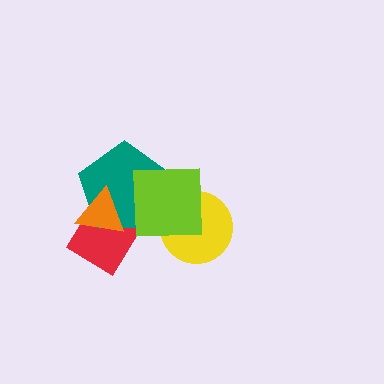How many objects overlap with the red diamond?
2 objects overlap with the red diamond.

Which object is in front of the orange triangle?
The lime square is in front of the orange triangle.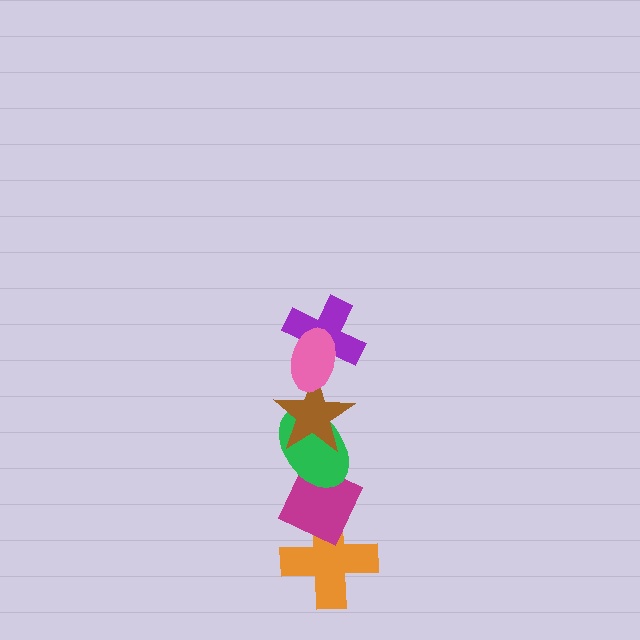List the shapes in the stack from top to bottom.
From top to bottom: the pink ellipse, the purple cross, the brown star, the green ellipse, the magenta diamond, the orange cross.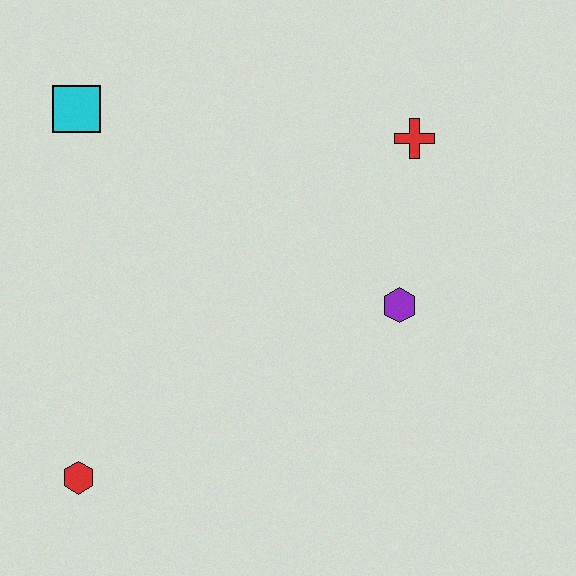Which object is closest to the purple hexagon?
The red cross is closest to the purple hexagon.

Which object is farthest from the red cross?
The red hexagon is farthest from the red cross.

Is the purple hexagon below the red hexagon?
No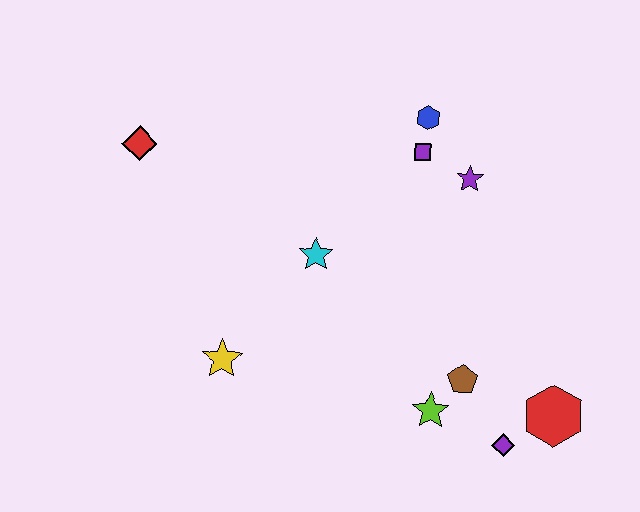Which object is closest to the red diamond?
The cyan star is closest to the red diamond.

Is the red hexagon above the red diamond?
No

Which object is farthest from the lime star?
The red diamond is farthest from the lime star.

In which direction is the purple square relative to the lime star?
The purple square is above the lime star.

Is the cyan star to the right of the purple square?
No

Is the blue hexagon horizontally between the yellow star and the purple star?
Yes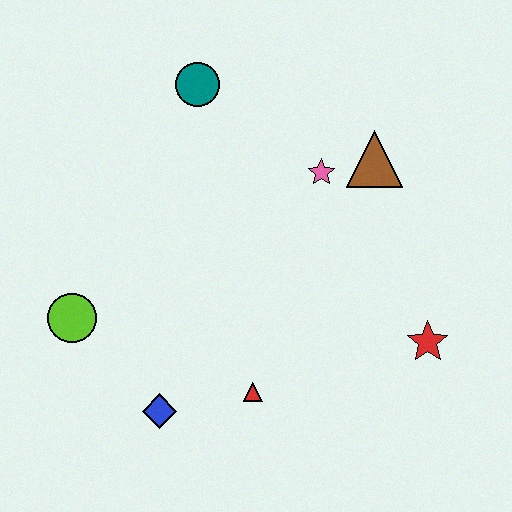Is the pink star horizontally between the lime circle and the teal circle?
No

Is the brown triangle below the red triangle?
No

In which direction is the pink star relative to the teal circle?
The pink star is to the right of the teal circle.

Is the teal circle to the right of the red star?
No